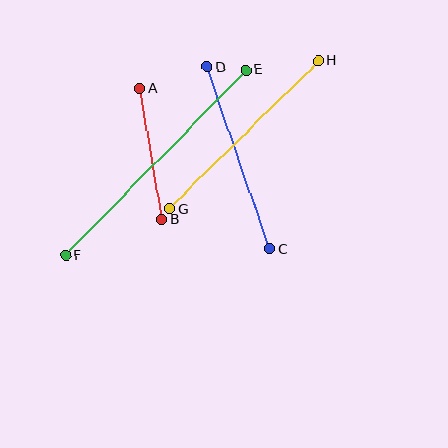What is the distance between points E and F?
The distance is approximately 259 pixels.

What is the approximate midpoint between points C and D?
The midpoint is at approximately (239, 158) pixels.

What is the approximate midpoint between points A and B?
The midpoint is at approximately (151, 154) pixels.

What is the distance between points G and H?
The distance is approximately 210 pixels.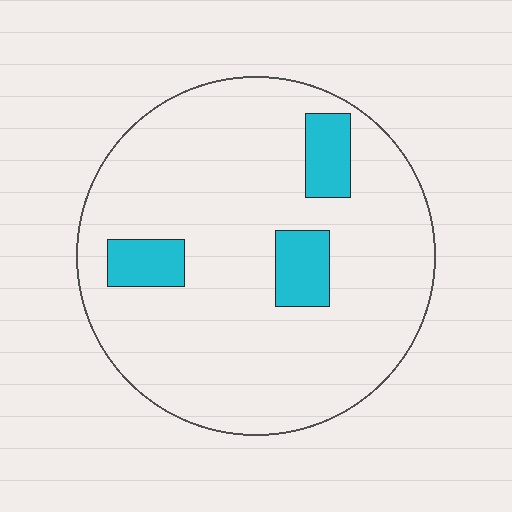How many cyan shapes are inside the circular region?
3.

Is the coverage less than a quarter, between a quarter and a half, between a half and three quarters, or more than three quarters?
Less than a quarter.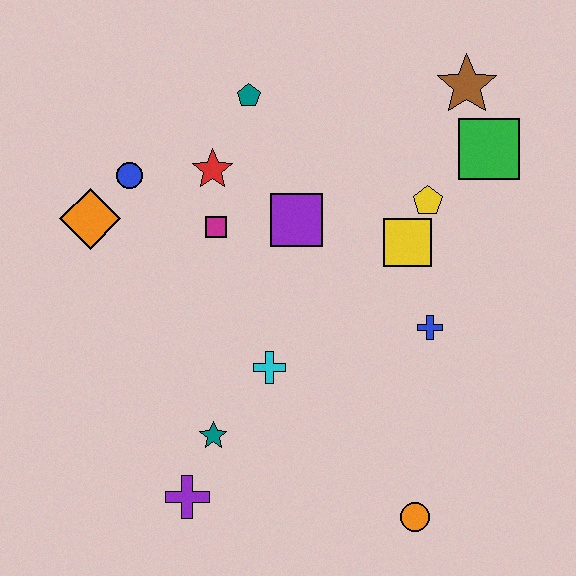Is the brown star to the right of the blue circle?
Yes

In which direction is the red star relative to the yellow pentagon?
The red star is to the left of the yellow pentagon.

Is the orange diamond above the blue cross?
Yes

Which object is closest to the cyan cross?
The teal star is closest to the cyan cross.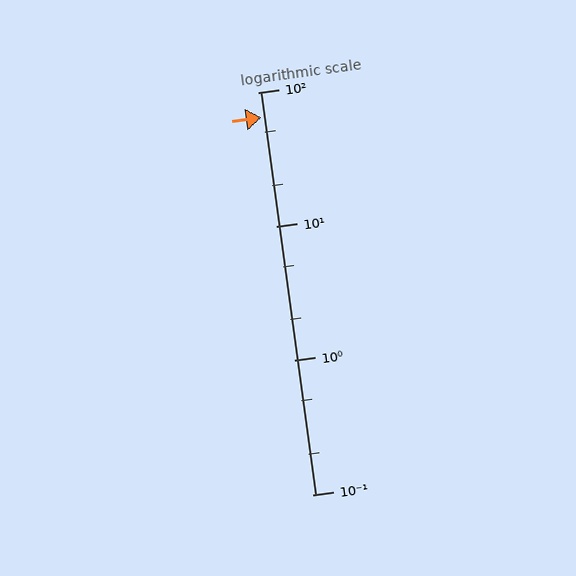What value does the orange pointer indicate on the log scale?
The pointer indicates approximately 65.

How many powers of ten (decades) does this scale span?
The scale spans 3 decades, from 0.1 to 100.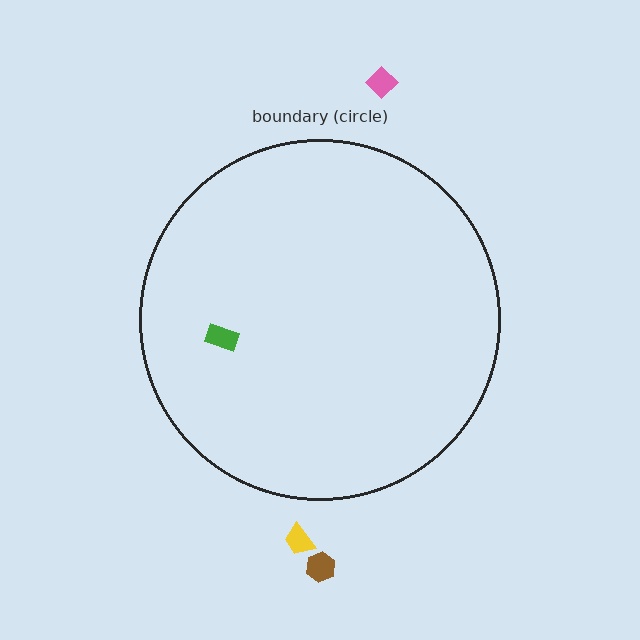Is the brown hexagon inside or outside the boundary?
Outside.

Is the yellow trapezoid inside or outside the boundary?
Outside.